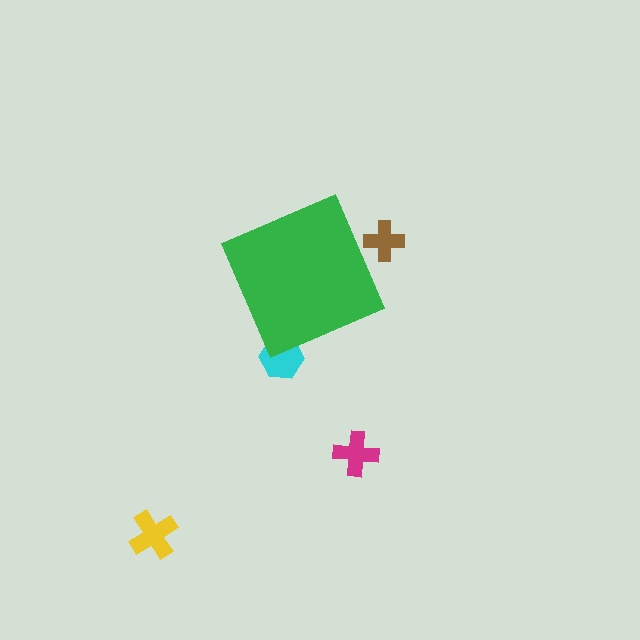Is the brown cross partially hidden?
Yes, the brown cross is partially hidden behind the green diamond.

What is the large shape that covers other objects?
A green diamond.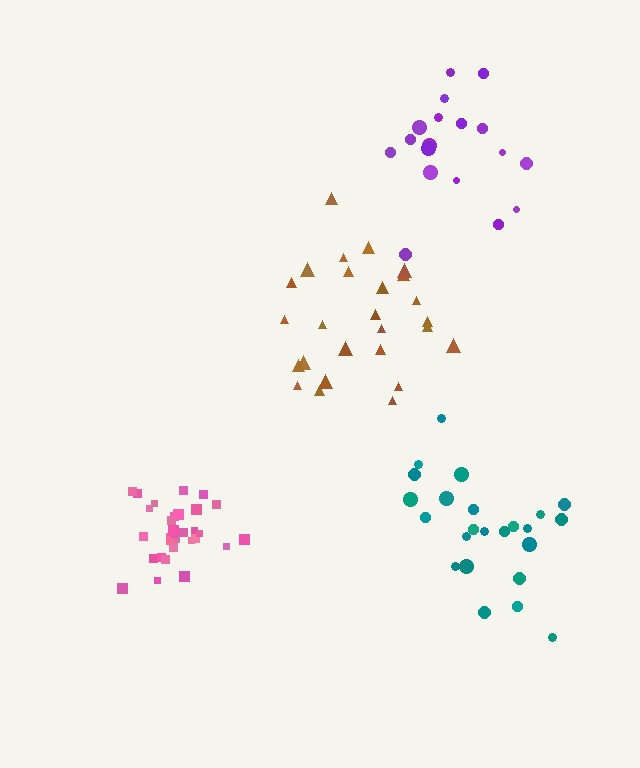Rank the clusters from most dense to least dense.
pink, purple, brown, teal.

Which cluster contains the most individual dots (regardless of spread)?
Pink (32).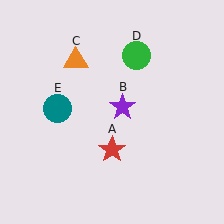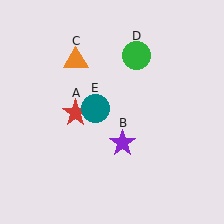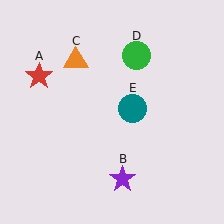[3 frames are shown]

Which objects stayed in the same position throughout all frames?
Orange triangle (object C) and green circle (object D) remained stationary.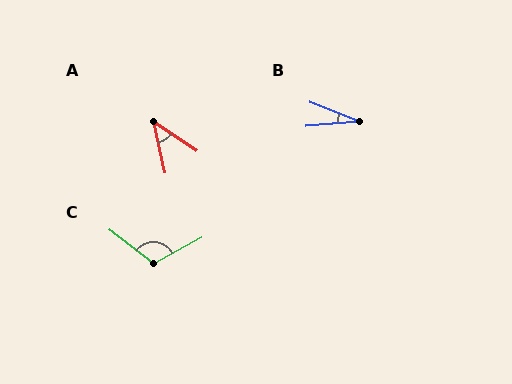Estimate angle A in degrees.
Approximately 43 degrees.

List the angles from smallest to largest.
B (26°), A (43°), C (114°).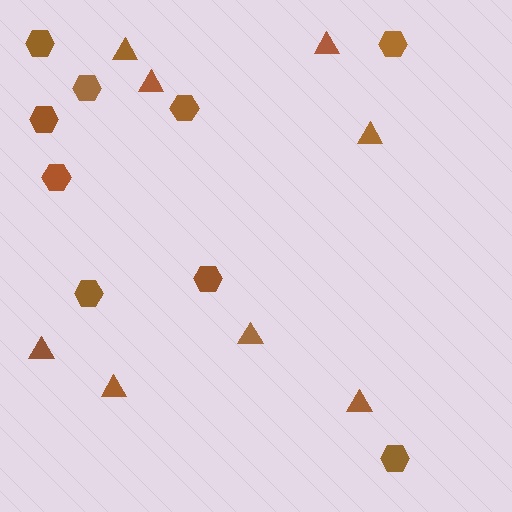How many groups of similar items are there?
There are 2 groups: one group of triangles (8) and one group of hexagons (9).